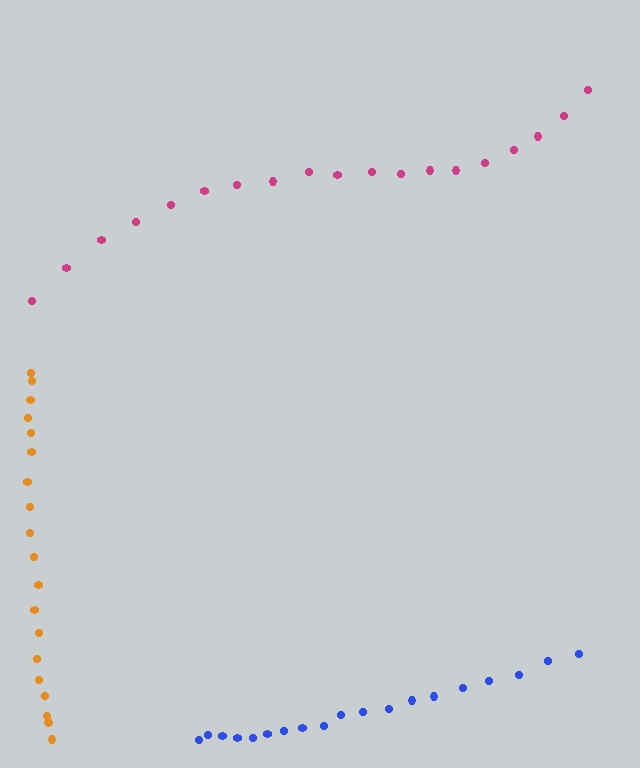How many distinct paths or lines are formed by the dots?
There are 3 distinct paths.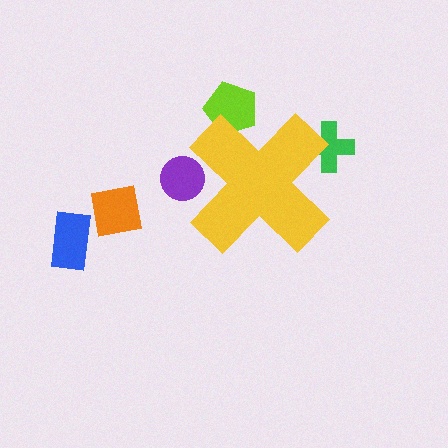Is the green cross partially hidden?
Yes, the green cross is partially hidden behind the yellow cross.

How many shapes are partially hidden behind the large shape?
3 shapes are partially hidden.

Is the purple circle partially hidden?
Yes, the purple circle is partially hidden behind the yellow cross.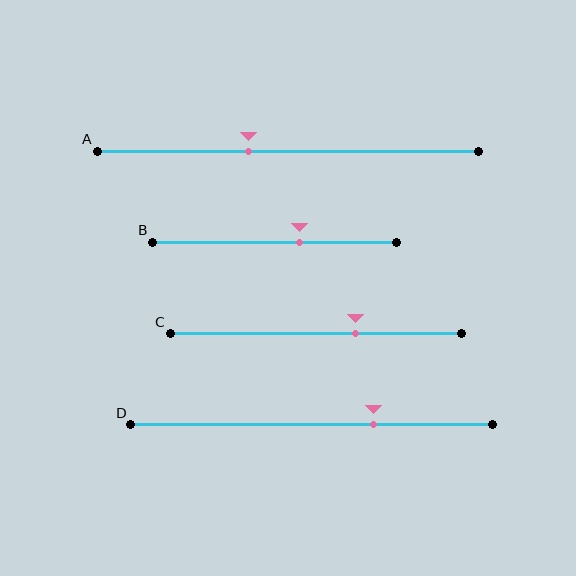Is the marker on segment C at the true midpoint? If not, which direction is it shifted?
No, the marker on segment C is shifted to the right by about 14% of the segment length.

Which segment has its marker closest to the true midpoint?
Segment A has its marker closest to the true midpoint.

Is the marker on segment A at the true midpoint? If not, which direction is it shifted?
No, the marker on segment A is shifted to the left by about 10% of the segment length.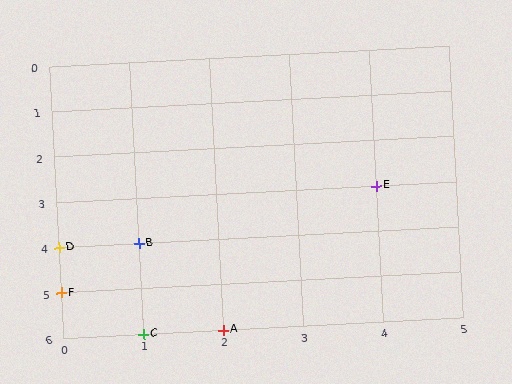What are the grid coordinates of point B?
Point B is at grid coordinates (1, 4).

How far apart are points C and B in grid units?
Points C and B are 2 rows apart.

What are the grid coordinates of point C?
Point C is at grid coordinates (1, 6).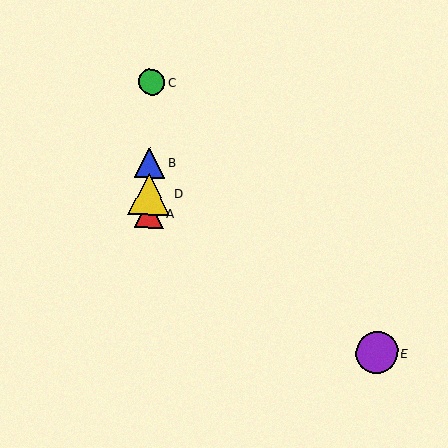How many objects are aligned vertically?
4 objects (A, B, C, D) are aligned vertically.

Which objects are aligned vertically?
Objects A, B, C, D are aligned vertically.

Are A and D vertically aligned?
Yes, both are at x≈149.